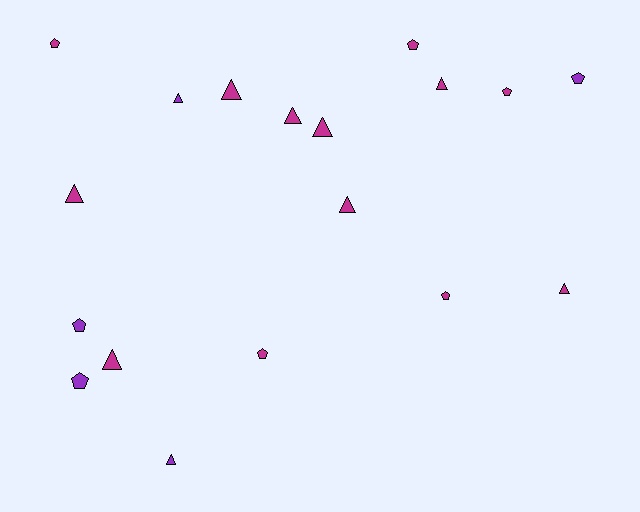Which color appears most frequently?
Magenta, with 13 objects.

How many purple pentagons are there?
There are 3 purple pentagons.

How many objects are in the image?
There are 18 objects.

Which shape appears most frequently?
Triangle, with 10 objects.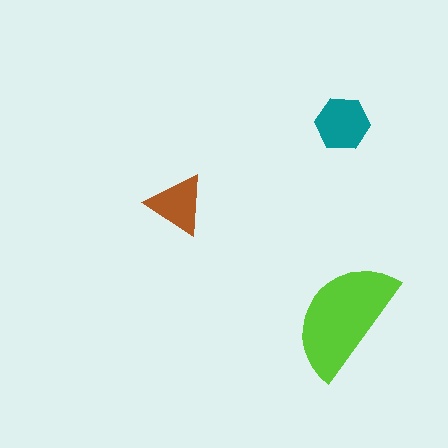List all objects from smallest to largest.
The brown triangle, the teal hexagon, the lime semicircle.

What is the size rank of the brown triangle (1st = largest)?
3rd.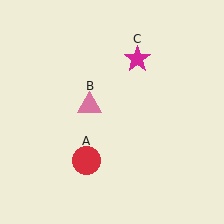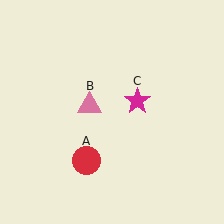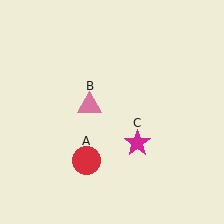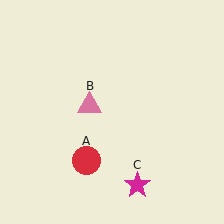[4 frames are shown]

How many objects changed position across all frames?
1 object changed position: magenta star (object C).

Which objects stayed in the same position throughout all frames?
Red circle (object A) and pink triangle (object B) remained stationary.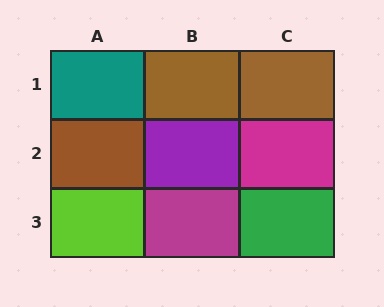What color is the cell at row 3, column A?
Lime.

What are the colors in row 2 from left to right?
Brown, purple, magenta.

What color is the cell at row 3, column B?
Magenta.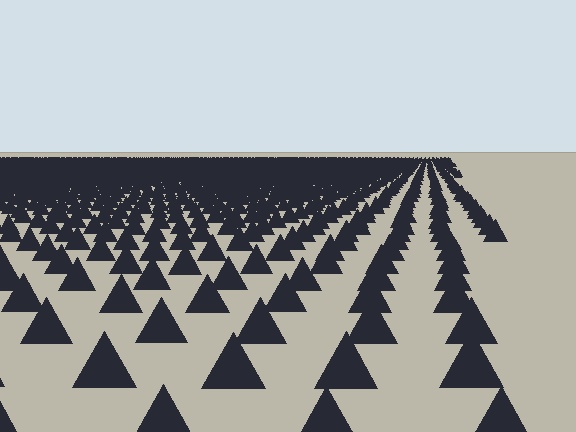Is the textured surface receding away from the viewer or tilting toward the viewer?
The surface is receding away from the viewer. Texture elements get smaller and denser toward the top.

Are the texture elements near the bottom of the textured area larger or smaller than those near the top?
Larger. Near the bottom, elements are closer to the viewer and appear at a bigger on-screen size.